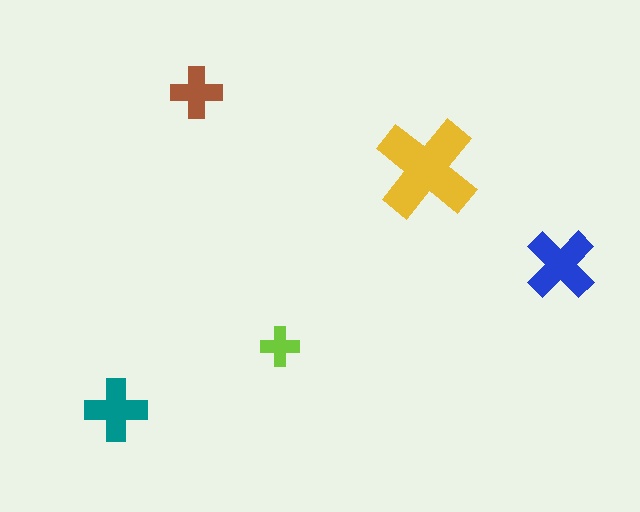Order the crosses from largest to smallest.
the yellow one, the blue one, the teal one, the brown one, the lime one.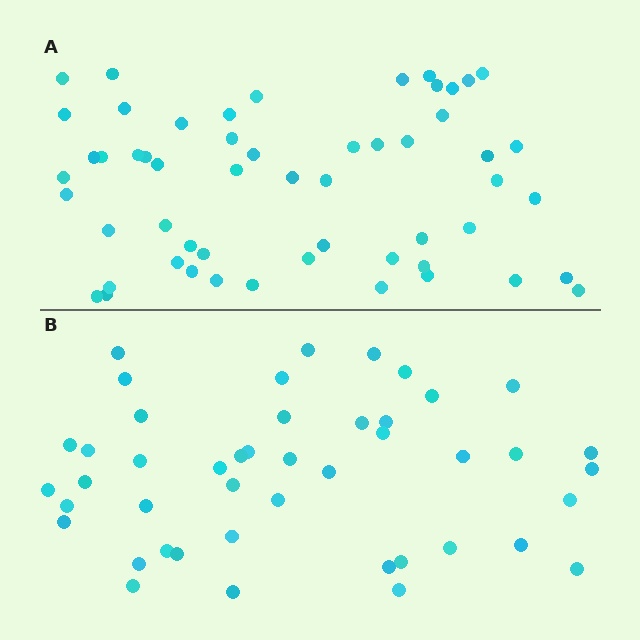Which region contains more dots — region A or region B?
Region A (the top region) has more dots.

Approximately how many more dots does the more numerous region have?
Region A has roughly 10 or so more dots than region B.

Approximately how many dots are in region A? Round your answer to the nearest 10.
About 60 dots. (The exact count is 55, which rounds to 60.)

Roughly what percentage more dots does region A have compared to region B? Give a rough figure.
About 20% more.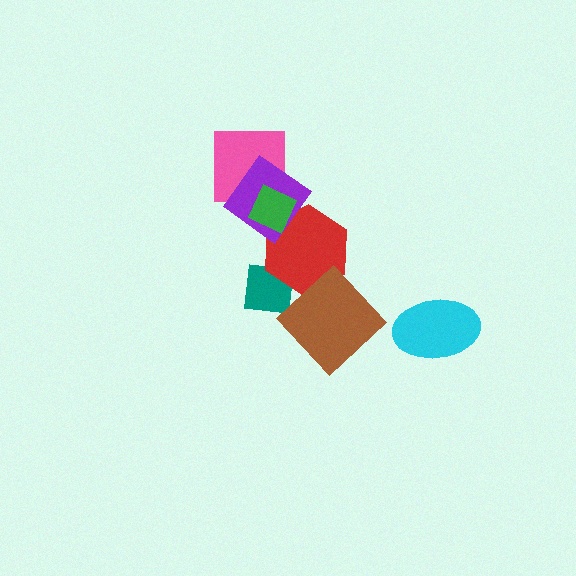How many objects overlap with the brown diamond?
1 object overlaps with the brown diamond.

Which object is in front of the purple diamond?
The green diamond is in front of the purple diamond.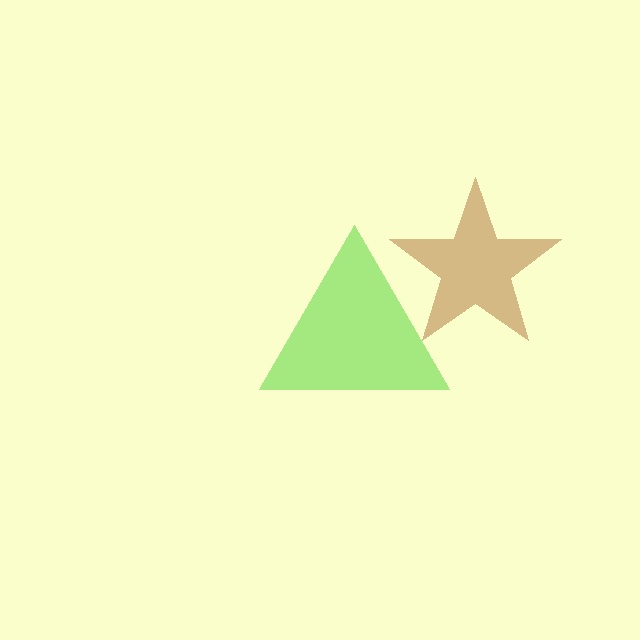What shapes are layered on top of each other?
The layered shapes are: a lime triangle, a brown star.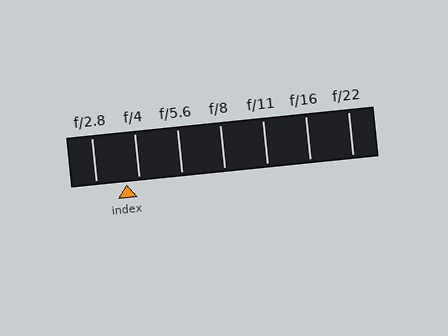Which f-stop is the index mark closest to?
The index mark is closest to f/4.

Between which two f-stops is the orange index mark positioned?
The index mark is between f/2.8 and f/4.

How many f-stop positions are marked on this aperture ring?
There are 7 f-stop positions marked.